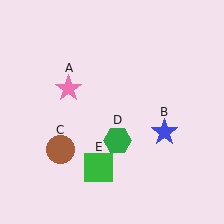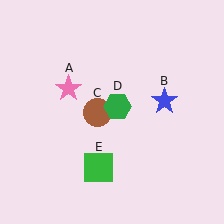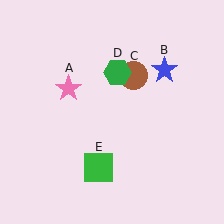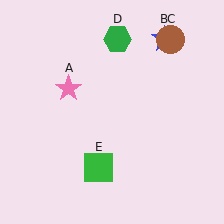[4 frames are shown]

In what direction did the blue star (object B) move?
The blue star (object B) moved up.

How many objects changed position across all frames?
3 objects changed position: blue star (object B), brown circle (object C), green hexagon (object D).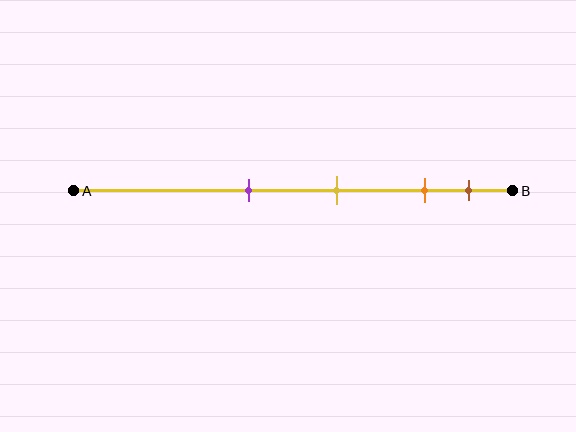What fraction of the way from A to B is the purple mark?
The purple mark is approximately 40% (0.4) of the way from A to B.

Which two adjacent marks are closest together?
The orange and brown marks are the closest adjacent pair.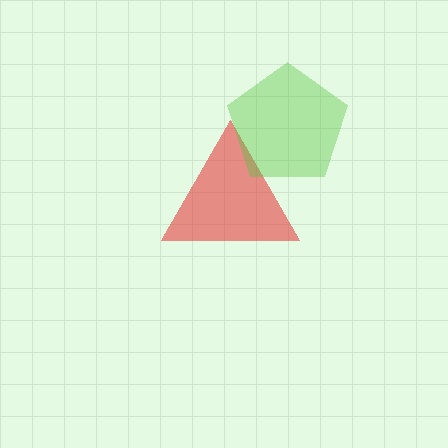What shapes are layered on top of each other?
The layered shapes are: a red triangle, a lime pentagon.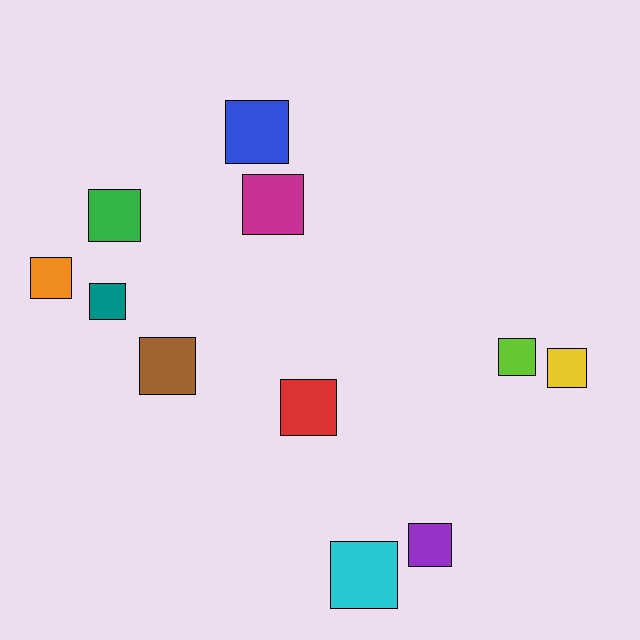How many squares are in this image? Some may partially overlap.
There are 11 squares.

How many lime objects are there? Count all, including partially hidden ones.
There is 1 lime object.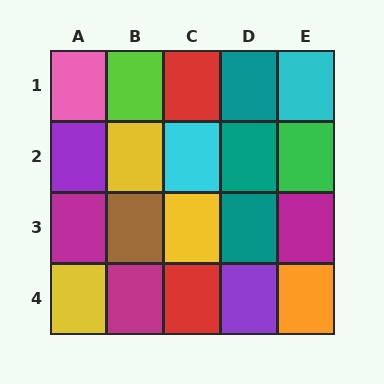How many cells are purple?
2 cells are purple.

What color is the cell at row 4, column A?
Yellow.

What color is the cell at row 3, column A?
Magenta.